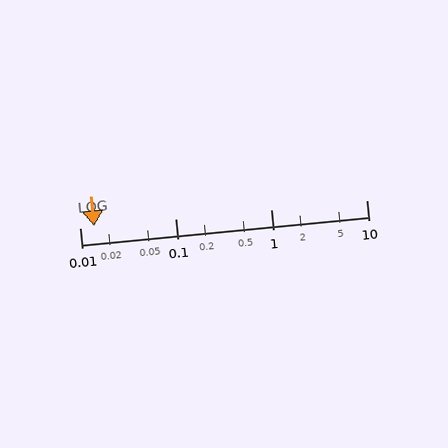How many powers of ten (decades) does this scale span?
The scale spans 3 decades, from 0.01 to 10.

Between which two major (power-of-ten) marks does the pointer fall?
The pointer is between 0.01 and 0.1.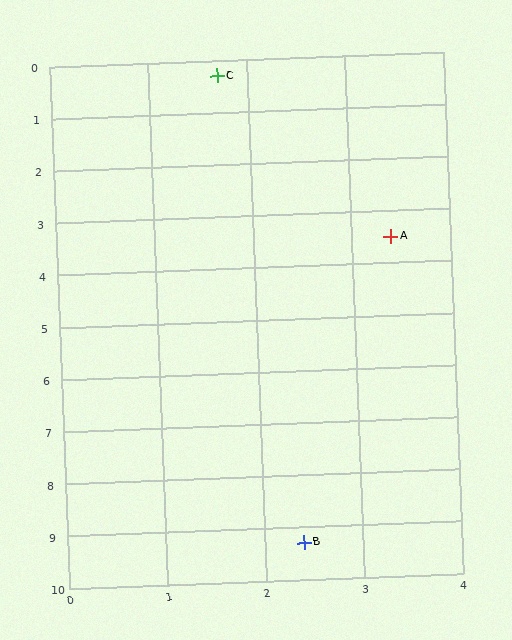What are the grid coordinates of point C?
Point C is at approximately (1.7, 0.3).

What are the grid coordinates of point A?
Point A is at approximately (3.4, 3.5).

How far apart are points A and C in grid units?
Points A and C are about 3.6 grid units apart.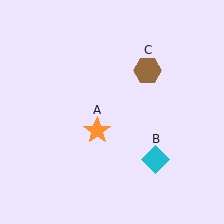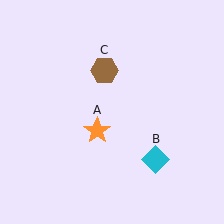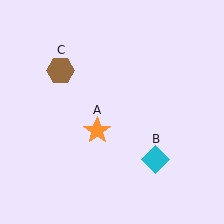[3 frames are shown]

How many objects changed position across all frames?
1 object changed position: brown hexagon (object C).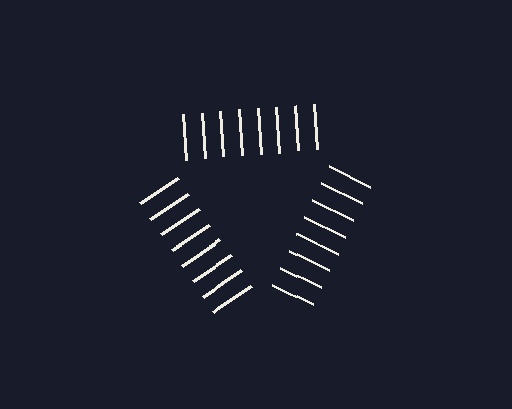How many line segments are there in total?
24 — 8 along each of the 3 edges.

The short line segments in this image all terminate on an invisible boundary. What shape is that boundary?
An illusory triangle — the line segments terminate on its edges but no continuous stroke is drawn.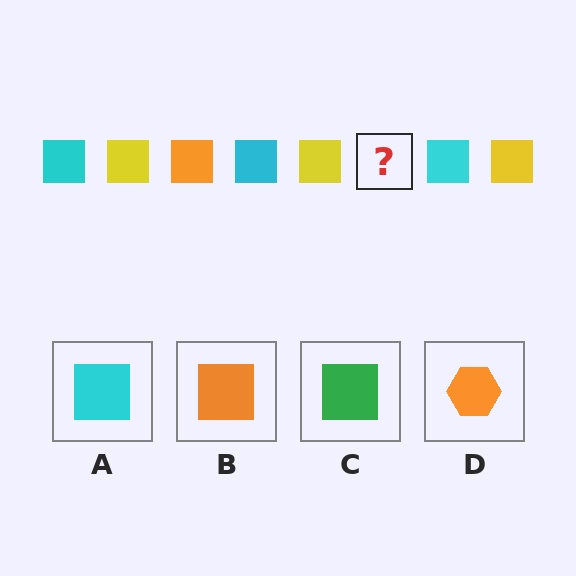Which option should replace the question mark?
Option B.